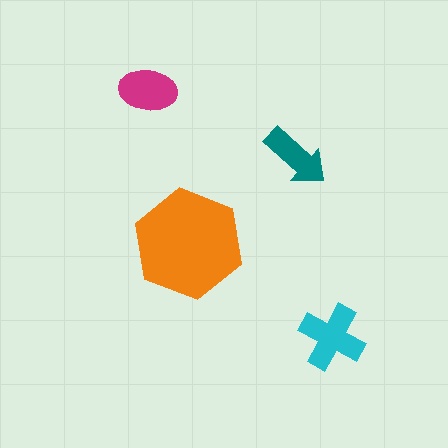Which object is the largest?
The orange hexagon.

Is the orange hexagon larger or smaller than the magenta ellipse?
Larger.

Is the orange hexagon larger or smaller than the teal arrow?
Larger.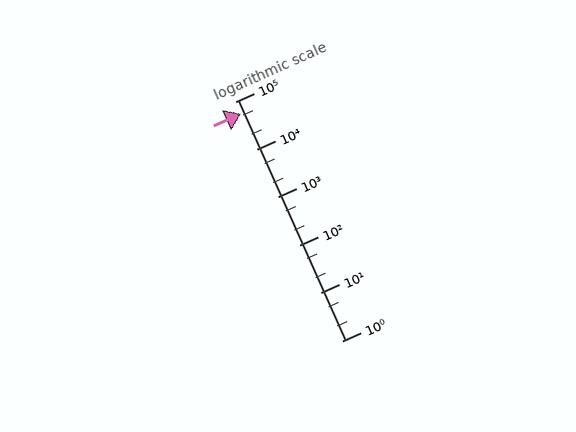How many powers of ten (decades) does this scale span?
The scale spans 5 decades, from 1 to 100000.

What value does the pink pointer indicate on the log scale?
The pointer indicates approximately 56000.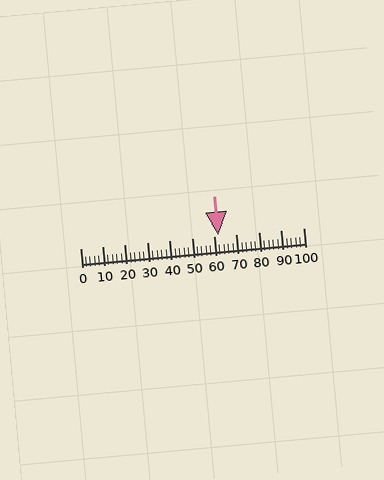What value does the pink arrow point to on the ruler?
The pink arrow points to approximately 62.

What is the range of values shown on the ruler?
The ruler shows values from 0 to 100.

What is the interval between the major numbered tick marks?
The major tick marks are spaced 10 units apart.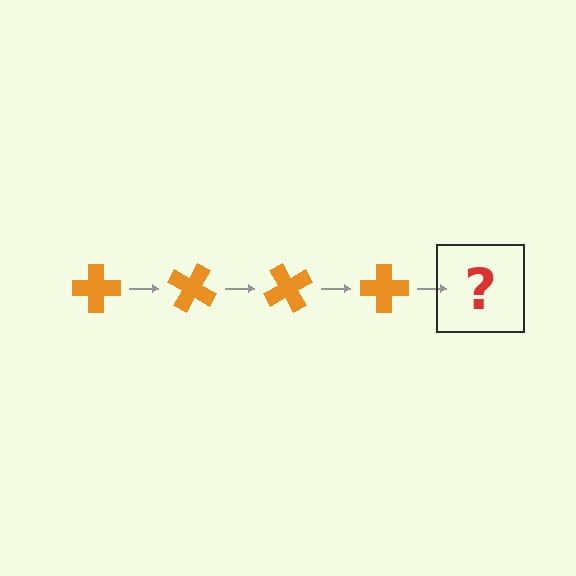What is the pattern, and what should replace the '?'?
The pattern is that the cross rotates 30 degrees each step. The '?' should be an orange cross rotated 120 degrees.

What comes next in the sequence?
The next element should be an orange cross rotated 120 degrees.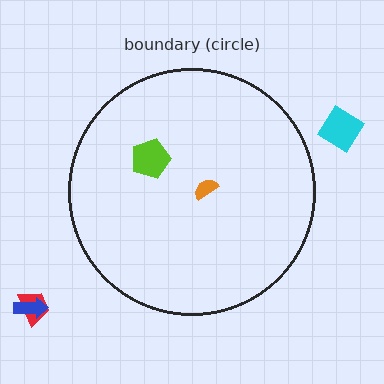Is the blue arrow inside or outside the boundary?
Outside.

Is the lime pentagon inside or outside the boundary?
Inside.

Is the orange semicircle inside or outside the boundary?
Inside.